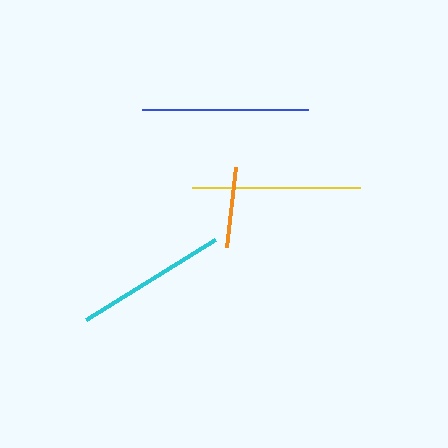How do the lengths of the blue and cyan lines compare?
The blue and cyan lines are approximately the same length.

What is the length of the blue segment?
The blue segment is approximately 165 pixels long.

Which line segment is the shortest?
The orange line is the shortest at approximately 80 pixels.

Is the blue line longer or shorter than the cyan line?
The blue line is longer than the cyan line.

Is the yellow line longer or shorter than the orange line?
The yellow line is longer than the orange line.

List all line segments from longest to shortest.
From longest to shortest: yellow, blue, cyan, orange.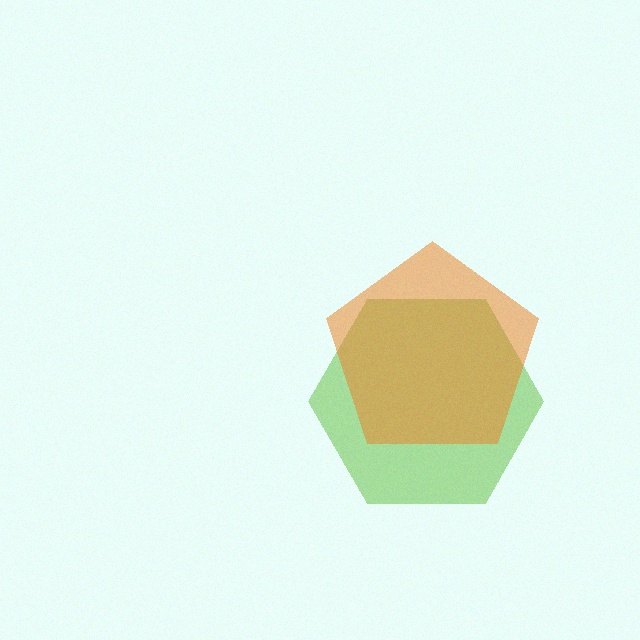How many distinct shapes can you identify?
There are 2 distinct shapes: a lime hexagon, an orange pentagon.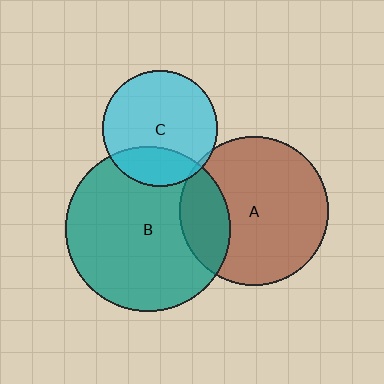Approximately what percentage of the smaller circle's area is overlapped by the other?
Approximately 5%.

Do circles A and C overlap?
Yes.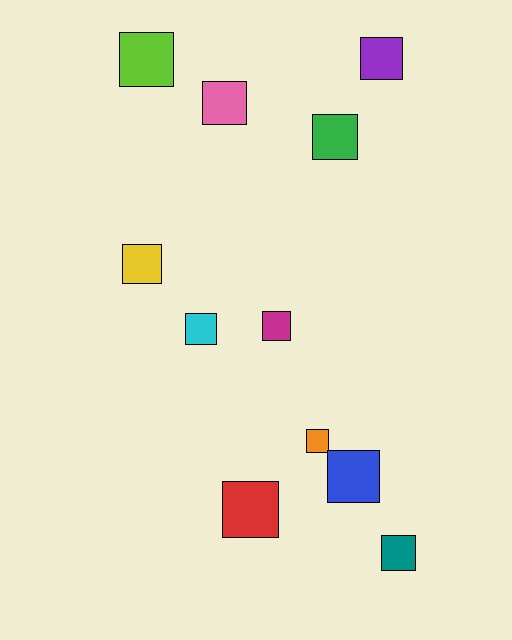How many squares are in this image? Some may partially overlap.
There are 11 squares.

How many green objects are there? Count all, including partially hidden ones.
There is 1 green object.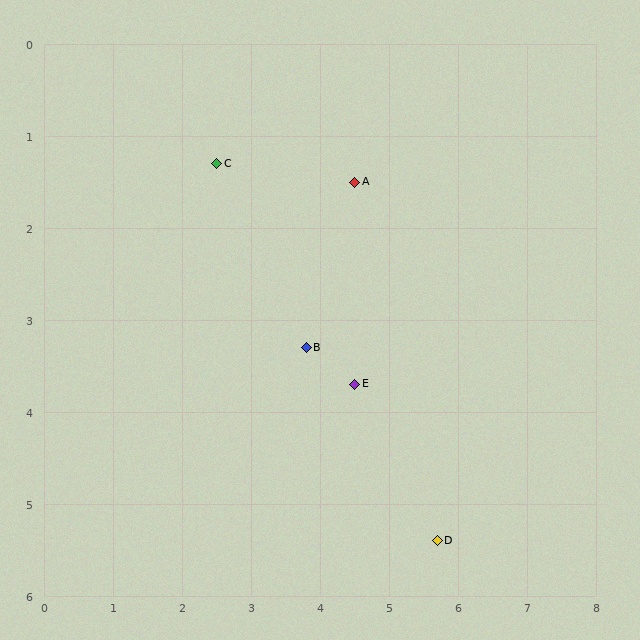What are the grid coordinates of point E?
Point E is at approximately (4.5, 3.7).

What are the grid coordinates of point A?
Point A is at approximately (4.5, 1.5).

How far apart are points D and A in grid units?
Points D and A are about 4.1 grid units apart.